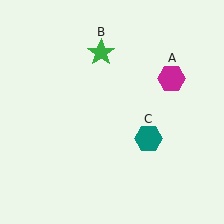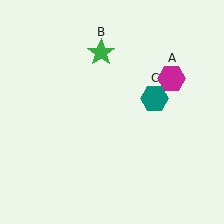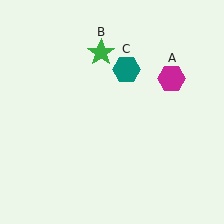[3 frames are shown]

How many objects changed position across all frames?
1 object changed position: teal hexagon (object C).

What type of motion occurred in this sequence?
The teal hexagon (object C) rotated counterclockwise around the center of the scene.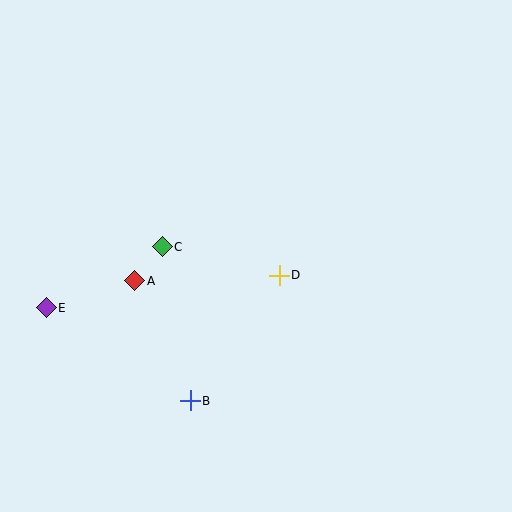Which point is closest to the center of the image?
Point D at (279, 275) is closest to the center.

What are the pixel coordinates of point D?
Point D is at (279, 275).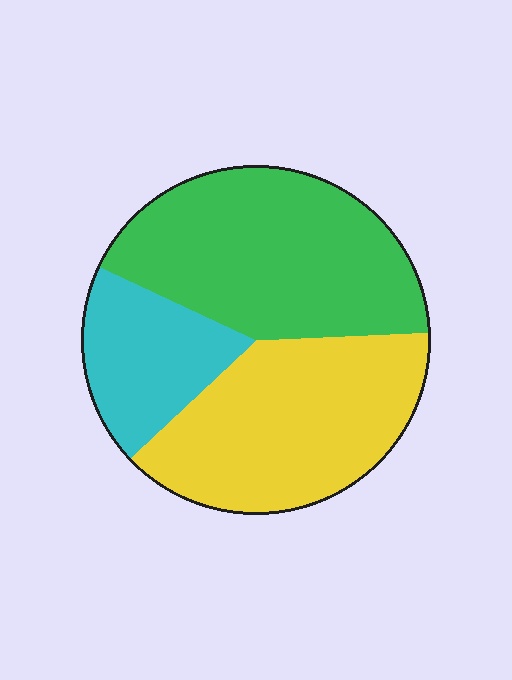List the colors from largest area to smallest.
From largest to smallest: green, yellow, cyan.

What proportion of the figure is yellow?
Yellow covers around 40% of the figure.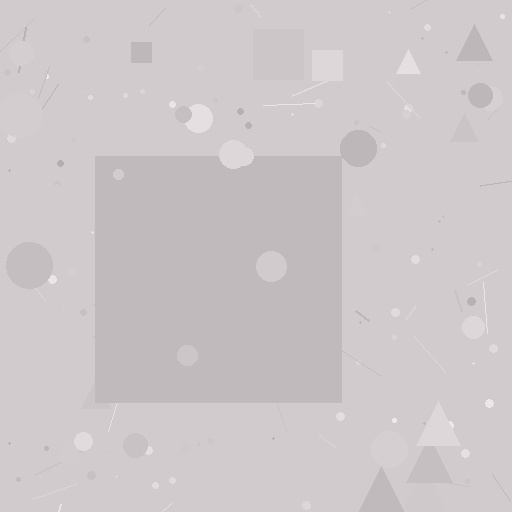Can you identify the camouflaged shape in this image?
The camouflaged shape is a square.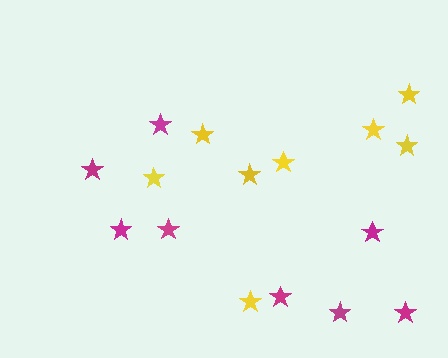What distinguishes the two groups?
There are 2 groups: one group of yellow stars (8) and one group of magenta stars (8).